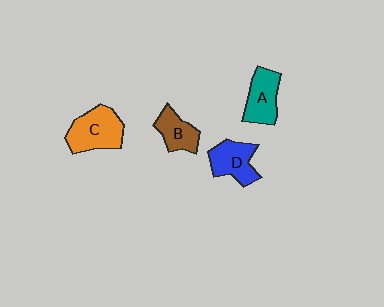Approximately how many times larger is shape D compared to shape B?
Approximately 1.2 times.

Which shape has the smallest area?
Shape B (brown).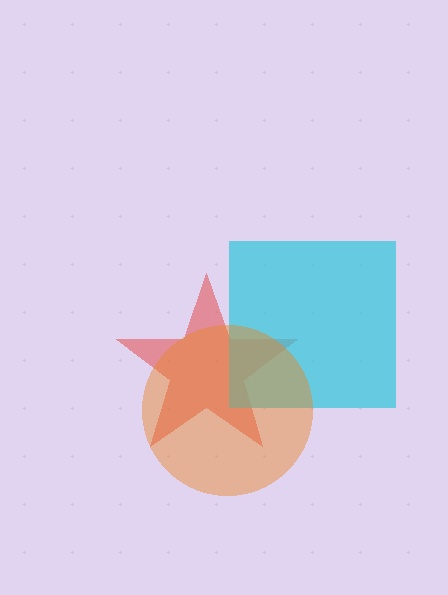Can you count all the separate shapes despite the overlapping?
Yes, there are 3 separate shapes.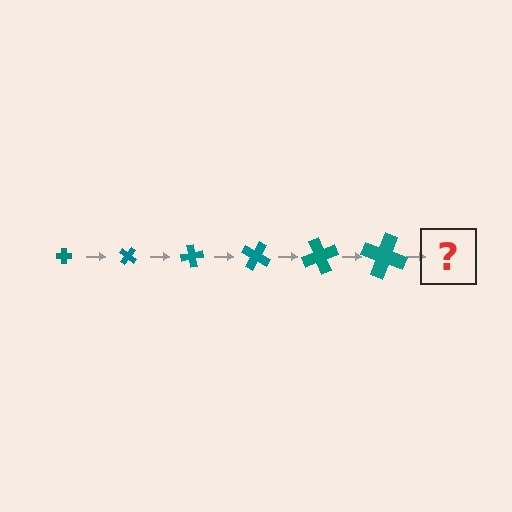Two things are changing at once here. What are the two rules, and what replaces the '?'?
The two rules are that the cross grows larger each step and it rotates 40 degrees each step. The '?' should be a cross, larger than the previous one and rotated 240 degrees from the start.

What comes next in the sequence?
The next element should be a cross, larger than the previous one and rotated 240 degrees from the start.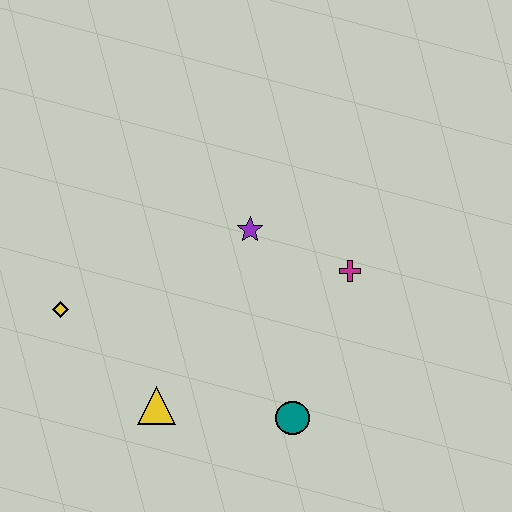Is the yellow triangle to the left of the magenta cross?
Yes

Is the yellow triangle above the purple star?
No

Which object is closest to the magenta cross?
The purple star is closest to the magenta cross.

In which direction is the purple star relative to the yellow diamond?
The purple star is to the right of the yellow diamond.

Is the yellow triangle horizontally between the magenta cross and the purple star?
No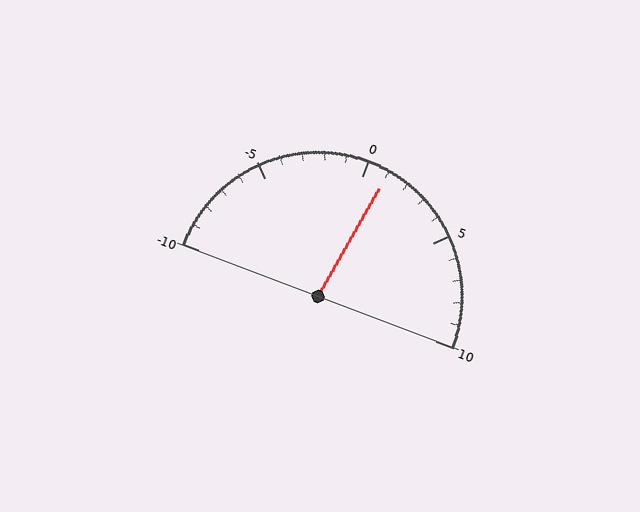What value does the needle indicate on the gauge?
The needle indicates approximately 1.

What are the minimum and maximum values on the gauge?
The gauge ranges from -10 to 10.